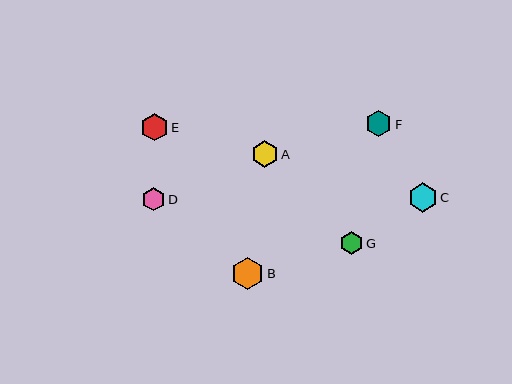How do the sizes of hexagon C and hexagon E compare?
Hexagon C and hexagon E are approximately the same size.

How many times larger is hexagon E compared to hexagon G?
Hexagon E is approximately 1.2 times the size of hexagon G.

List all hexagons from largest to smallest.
From largest to smallest: B, C, E, A, F, D, G.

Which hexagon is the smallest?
Hexagon G is the smallest with a size of approximately 23 pixels.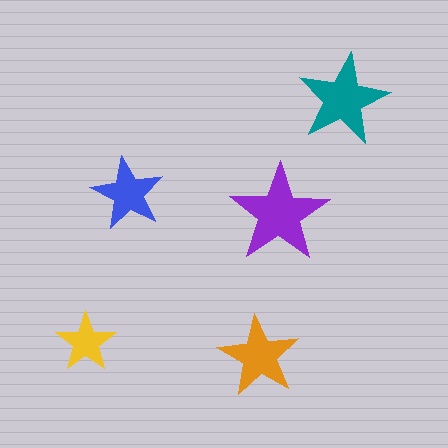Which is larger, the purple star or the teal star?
The purple one.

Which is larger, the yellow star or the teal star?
The teal one.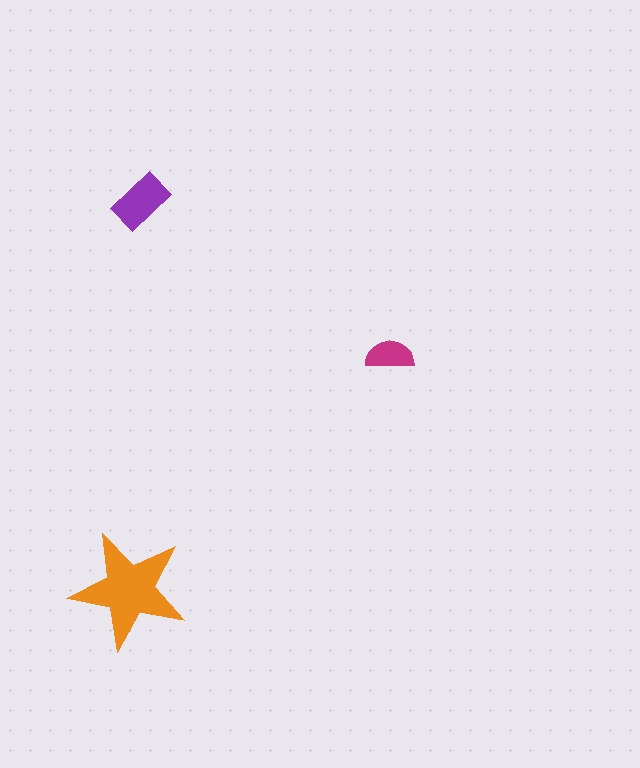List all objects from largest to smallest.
The orange star, the purple rectangle, the magenta semicircle.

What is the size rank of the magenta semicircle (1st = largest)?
3rd.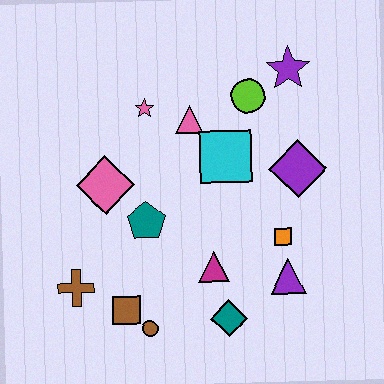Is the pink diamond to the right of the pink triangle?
No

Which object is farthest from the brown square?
The purple star is farthest from the brown square.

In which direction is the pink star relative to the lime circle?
The pink star is to the left of the lime circle.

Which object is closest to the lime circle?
The purple star is closest to the lime circle.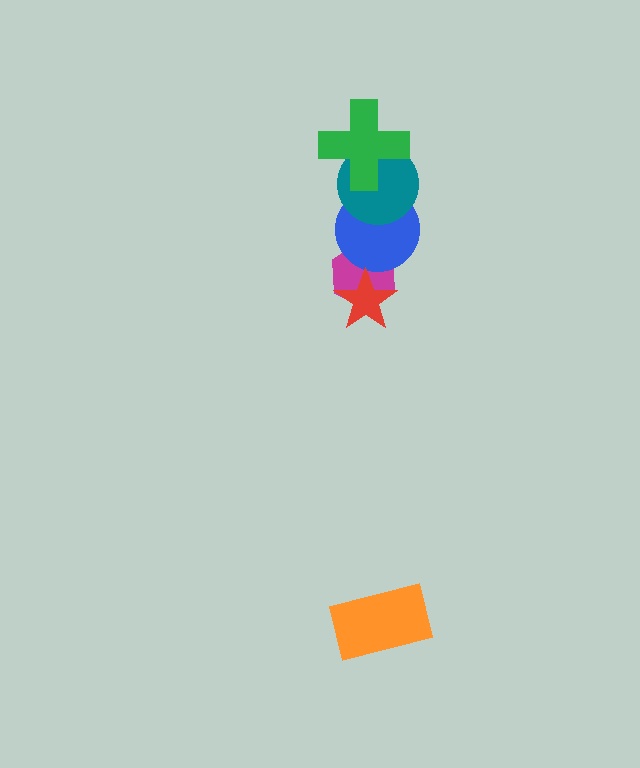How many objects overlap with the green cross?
1 object overlaps with the green cross.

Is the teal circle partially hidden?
Yes, it is partially covered by another shape.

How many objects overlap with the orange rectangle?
0 objects overlap with the orange rectangle.